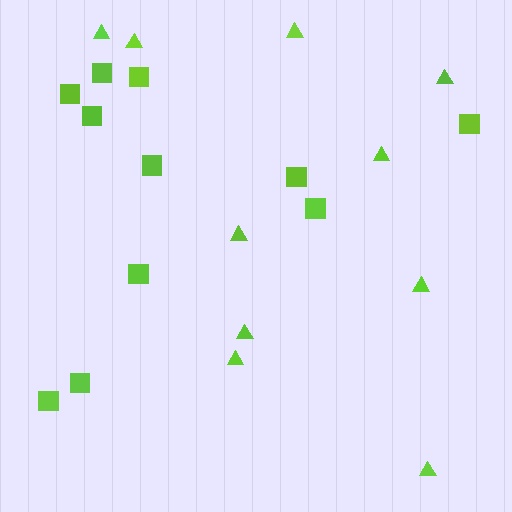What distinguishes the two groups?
There are 2 groups: one group of squares (11) and one group of triangles (10).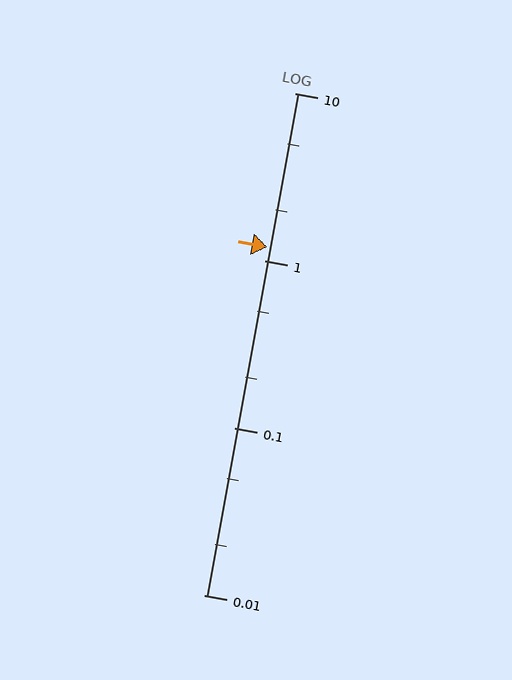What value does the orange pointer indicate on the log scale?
The pointer indicates approximately 1.2.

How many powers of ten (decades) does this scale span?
The scale spans 3 decades, from 0.01 to 10.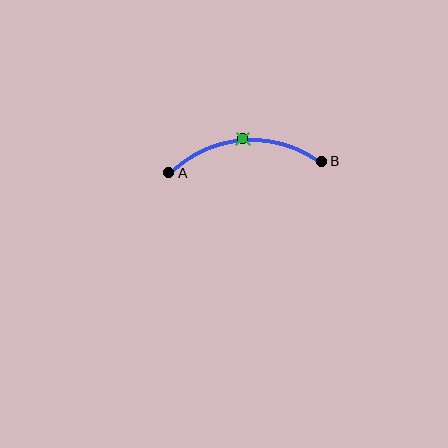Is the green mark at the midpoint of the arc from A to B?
Yes. The green mark lies on the arc at equal arc-length from both A and B — it is the arc midpoint.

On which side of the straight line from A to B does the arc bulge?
The arc bulges above the straight line connecting A and B.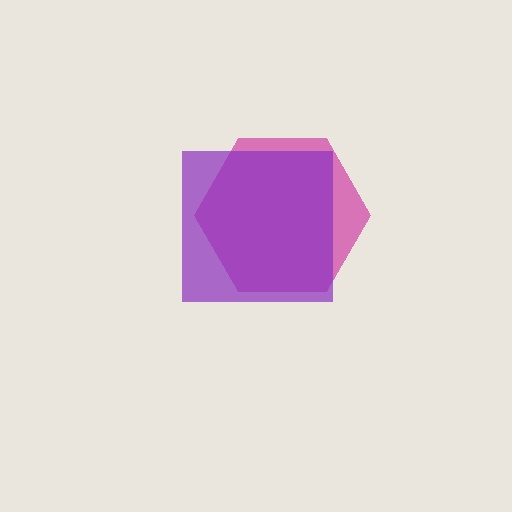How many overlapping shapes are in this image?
There are 2 overlapping shapes in the image.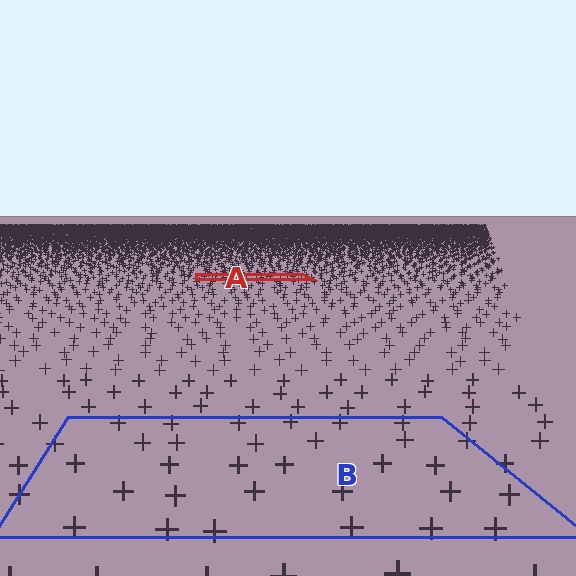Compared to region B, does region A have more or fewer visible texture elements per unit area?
Region A has more texture elements per unit area — they are packed more densely because it is farther away.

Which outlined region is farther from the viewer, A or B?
Region A is farther from the viewer — the texture elements inside it appear smaller and more densely packed.